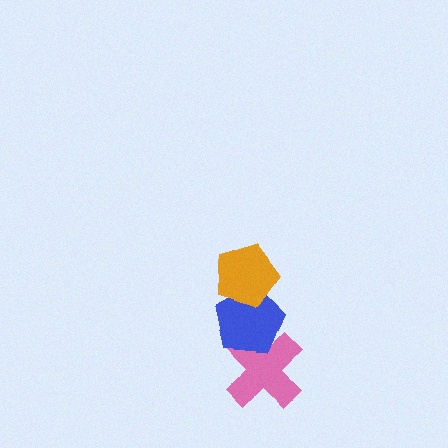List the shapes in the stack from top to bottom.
From top to bottom: the orange pentagon, the blue pentagon, the pink cross.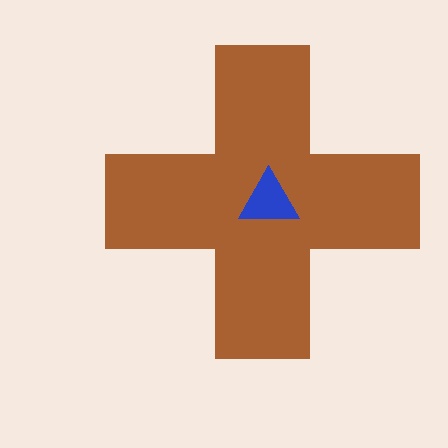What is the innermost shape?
The blue triangle.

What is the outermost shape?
The brown cross.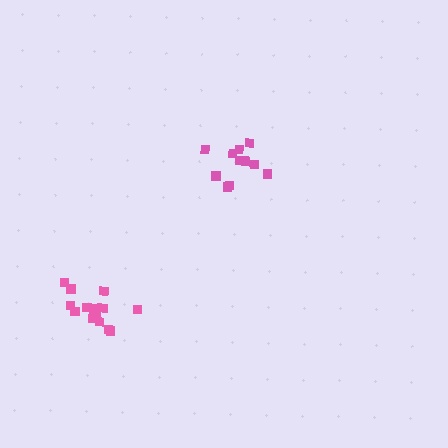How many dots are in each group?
Group 1: 17 dots, Group 2: 11 dots (28 total).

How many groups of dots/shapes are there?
There are 2 groups.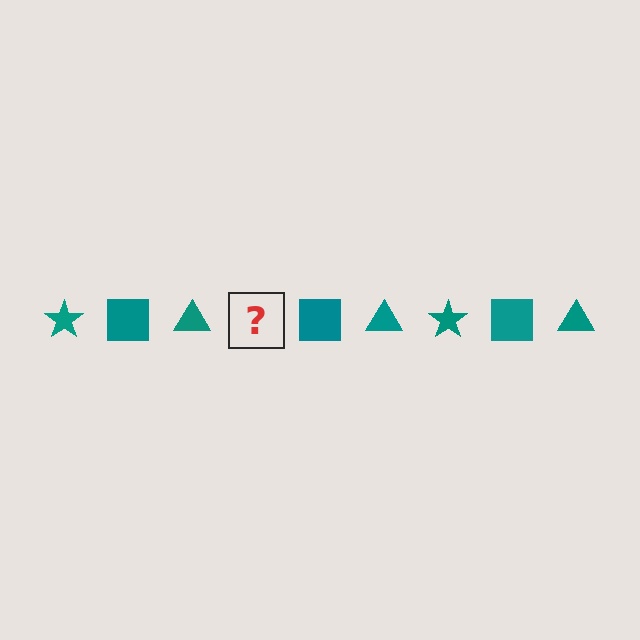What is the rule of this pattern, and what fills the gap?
The rule is that the pattern cycles through star, square, triangle shapes in teal. The gap should be filled with a teal star.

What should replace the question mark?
The question mark should be replaced with a teal star.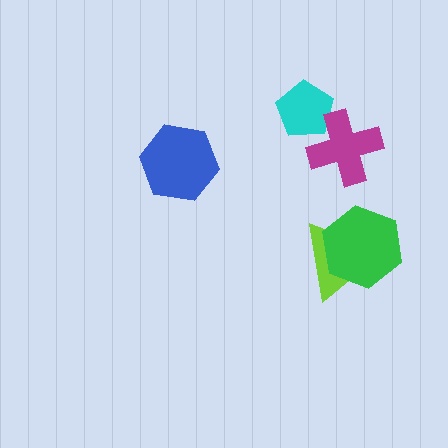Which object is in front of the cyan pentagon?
The magenta cross is in front of the cyan pentagon.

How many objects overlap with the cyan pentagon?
1 object overlaps with the cyan pentagon.